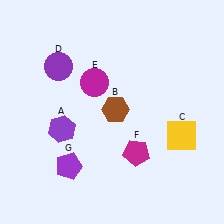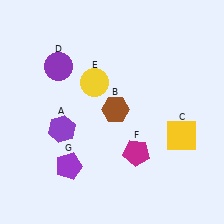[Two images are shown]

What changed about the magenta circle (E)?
In Image 1, E is magenta. In Image 2, it changed to yellow.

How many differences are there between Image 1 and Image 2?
There is 1 difference between the two images.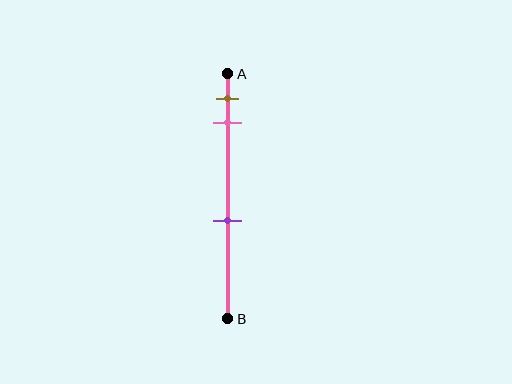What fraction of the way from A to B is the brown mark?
The brown mark is approximately 10% (0.1) of the way from A to B.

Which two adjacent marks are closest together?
The brown and pink marks are the closest adjacent pair.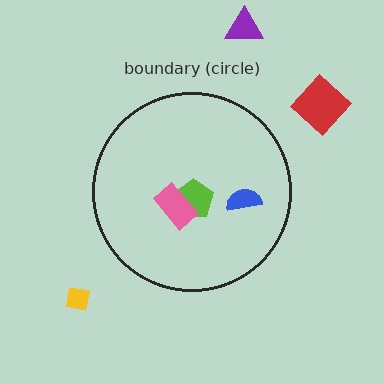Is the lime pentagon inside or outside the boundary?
Inside.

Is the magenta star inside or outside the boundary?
Outside.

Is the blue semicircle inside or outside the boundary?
Inside.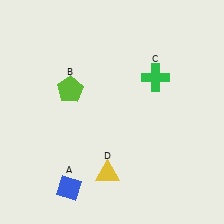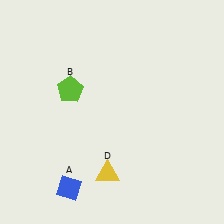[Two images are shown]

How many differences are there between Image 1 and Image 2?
There is 1 difference between the two images.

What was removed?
The green cross (C) was removed in Image 2.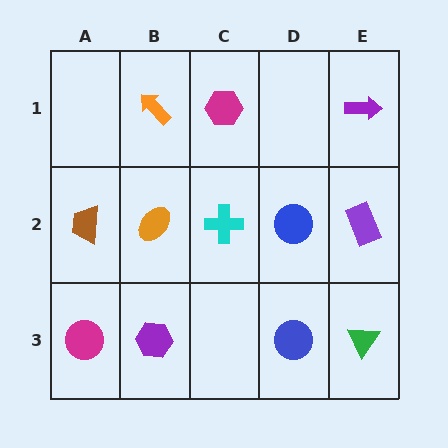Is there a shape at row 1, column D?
No, that cell is empty.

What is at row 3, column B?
A purple hexagon.